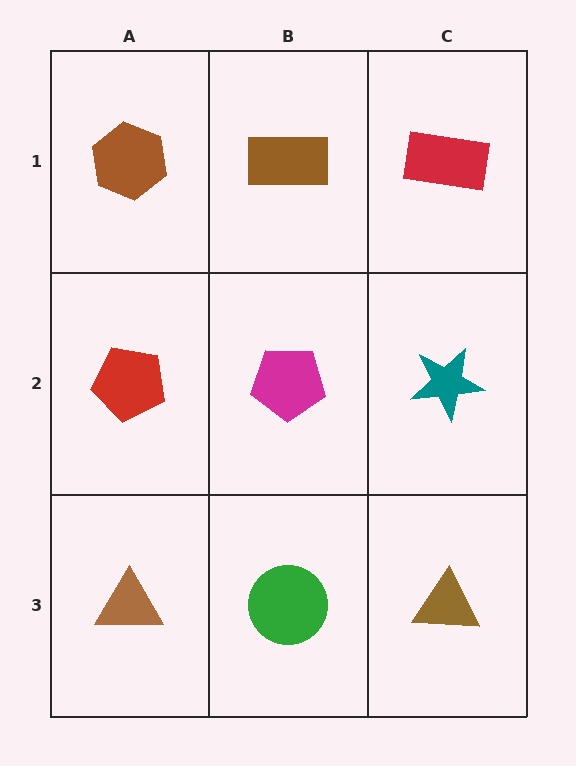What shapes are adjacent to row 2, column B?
A brown rectangle (row 1, column B), a green circle (row 3, column B), a red pentagon (row 2, column A), a teal star (row 2, column C).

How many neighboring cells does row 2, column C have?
3.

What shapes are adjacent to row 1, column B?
A magenta pentagon (row 2, column B), a brown hexagon (row 1, column A), a red rectangle (row 1, column C).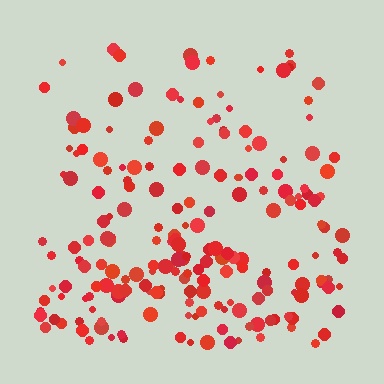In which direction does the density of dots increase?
From top to bottom, with the bottom side densest.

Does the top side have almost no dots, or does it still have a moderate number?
Still a moderate number, just noticeably fewer than the bottom.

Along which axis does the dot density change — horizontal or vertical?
Vertical.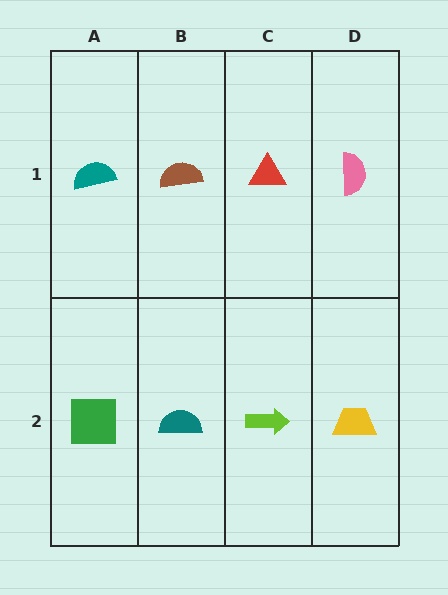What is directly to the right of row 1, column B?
A red triangle.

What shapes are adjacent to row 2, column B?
A brown semicircle (row 1, column B), a green square (row 2, column A), a lime arrow (row 2, column C).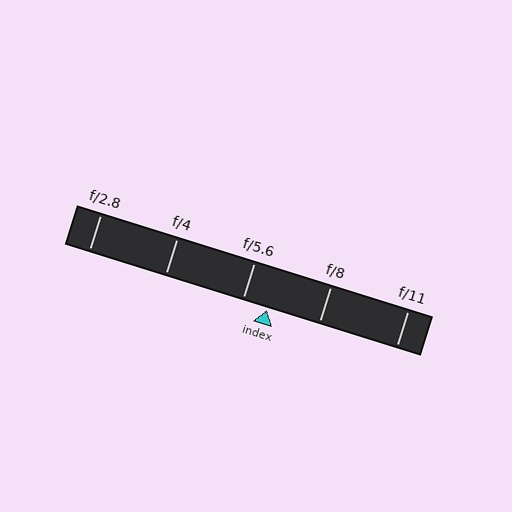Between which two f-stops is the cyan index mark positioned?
The index mark is between f/5.6 and f/8.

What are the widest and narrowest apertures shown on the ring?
The widest aperture shown is f/2.8 and the narrowest is f/11.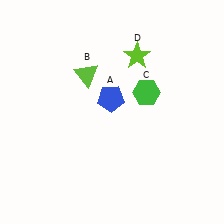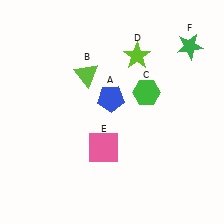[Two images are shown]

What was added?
A pink square (E), a green star (F) were added in Image 2.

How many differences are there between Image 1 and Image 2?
There are 2 differences between the two images.